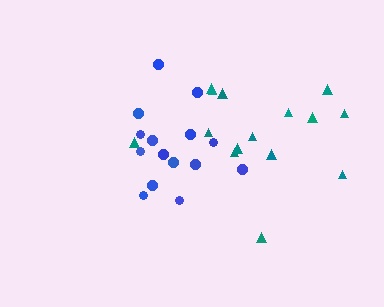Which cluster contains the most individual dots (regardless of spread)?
Teal (15).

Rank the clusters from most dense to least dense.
blue, teal.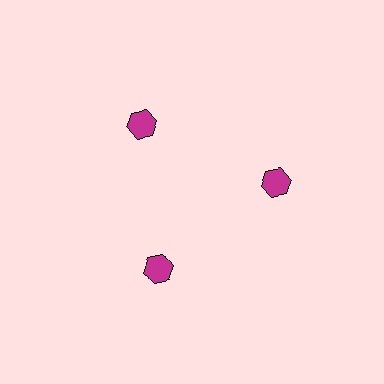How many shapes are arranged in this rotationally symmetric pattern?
There are 3 shapes, arranged in 3 groups of 1.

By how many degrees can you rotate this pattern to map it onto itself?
The pattern maps onto itself every 120 degrees of rotation.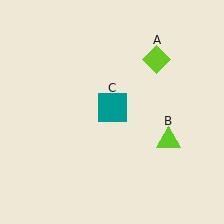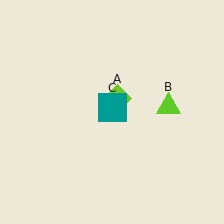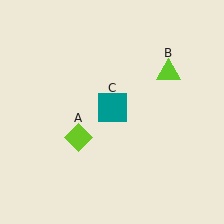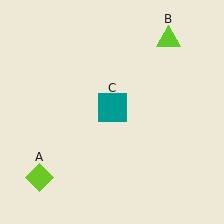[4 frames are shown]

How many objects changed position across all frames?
2 objects changed position: lime diamond (object A), lime triangle (object B).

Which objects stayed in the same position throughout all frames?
Teal square (object C) remained stationary.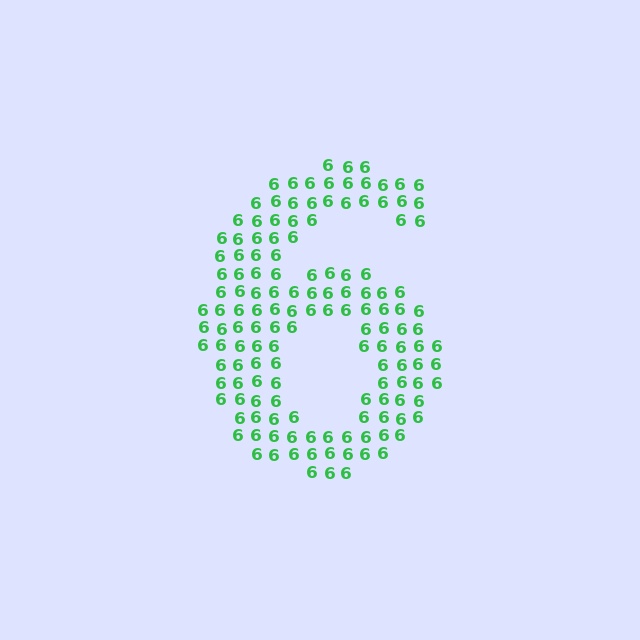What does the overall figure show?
The overall figure shows the digit 6.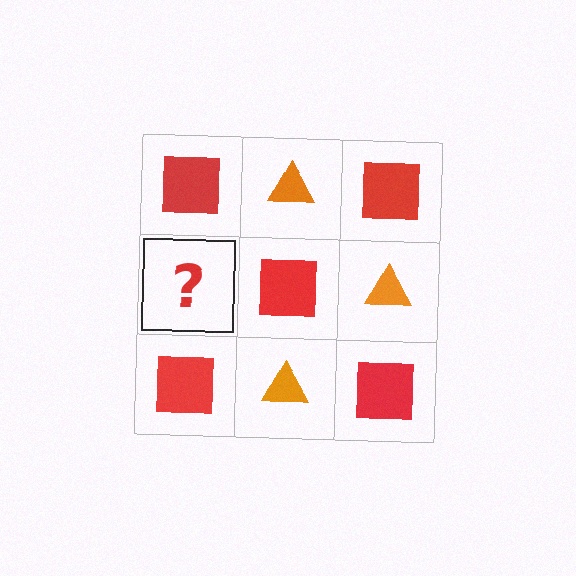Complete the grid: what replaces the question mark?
The question mark should be replaced with an orange triangle.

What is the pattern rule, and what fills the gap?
The rule is that it alternates red square and orange triangle in a checkerboard pattern. The gap should be filled with an orange triangle.